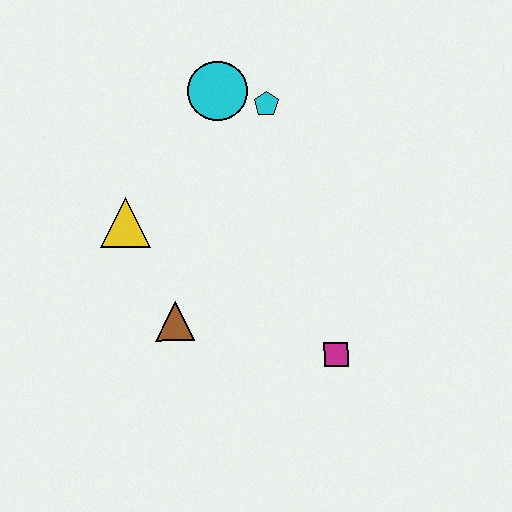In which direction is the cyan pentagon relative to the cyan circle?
The cyan pentagon is to the right of the cyan circle.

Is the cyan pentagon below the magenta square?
No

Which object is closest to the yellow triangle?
The brown triangle is closest to the yellow triangle.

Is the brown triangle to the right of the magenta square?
No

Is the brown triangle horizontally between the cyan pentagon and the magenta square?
No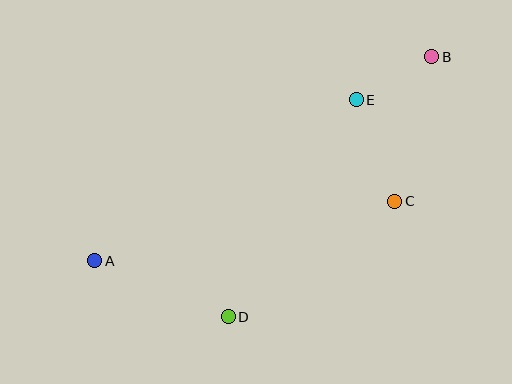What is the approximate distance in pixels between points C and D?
The distance between C and D is approximately 203 pixels.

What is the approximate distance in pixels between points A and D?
The distance between A and D is approximately 145 pixels.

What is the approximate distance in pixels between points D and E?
The distance between D and E is approximately 252 pixels.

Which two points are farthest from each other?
Points A and B are farthest from each other.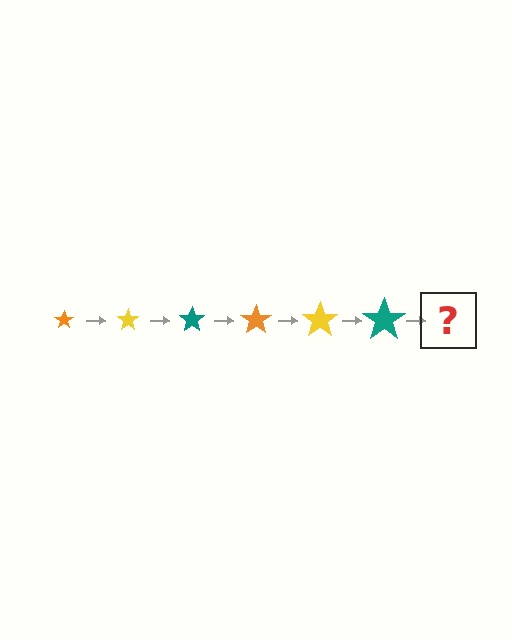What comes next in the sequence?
The next element should be an orange star, larger than the previous one.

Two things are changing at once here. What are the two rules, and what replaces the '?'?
The two rules are that the star grows larger each step and the color cycles through orange, yellow, and teal. The '?' should be an orange star, larger than the previous one.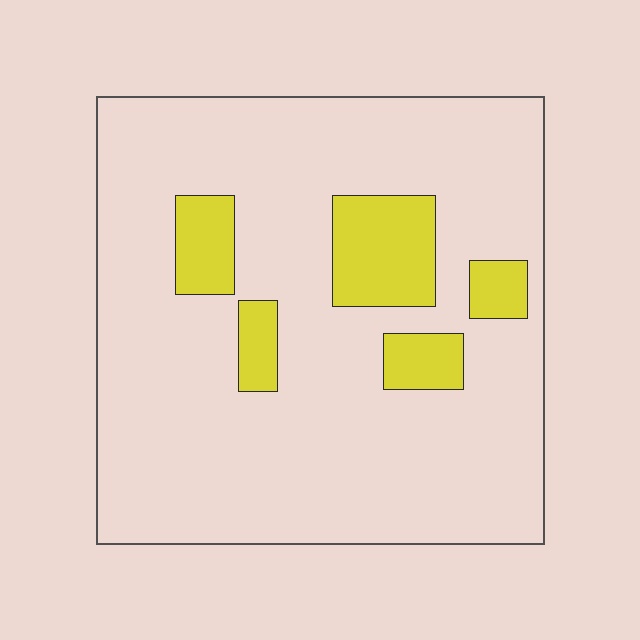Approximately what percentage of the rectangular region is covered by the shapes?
Approximately 15%.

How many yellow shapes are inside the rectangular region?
5.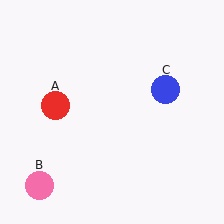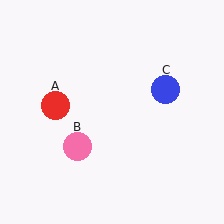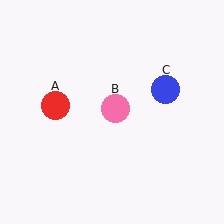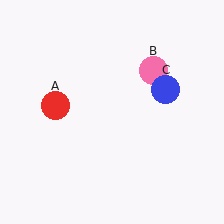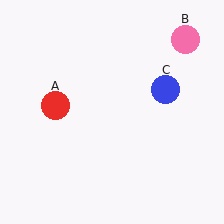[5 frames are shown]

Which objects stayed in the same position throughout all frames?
Red circle (object A) and blue circle (object C) remained stationary.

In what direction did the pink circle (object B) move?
The pink circle (object B) moved up and to the right.